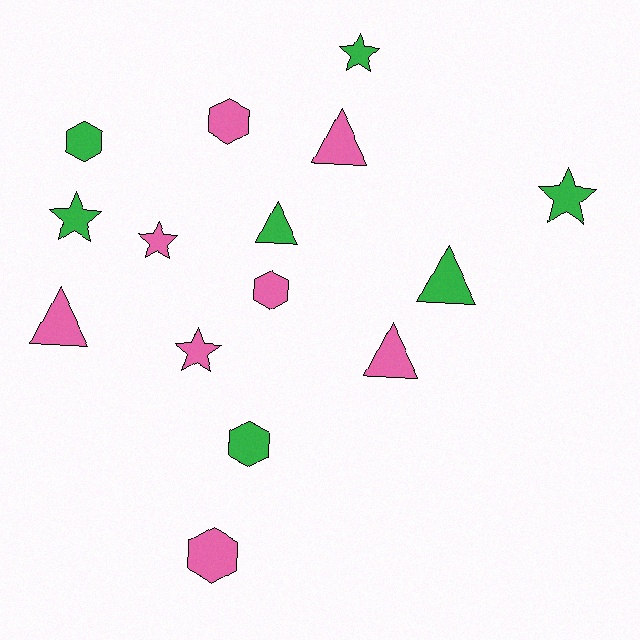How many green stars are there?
There are 3 green stars.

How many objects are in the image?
There are 15 objects.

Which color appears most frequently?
Pink, with 8 objects.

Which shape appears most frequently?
Star, with 5 objects.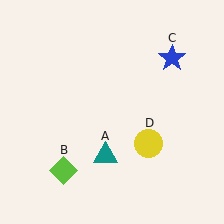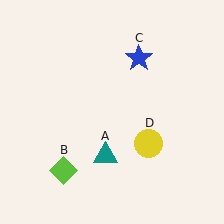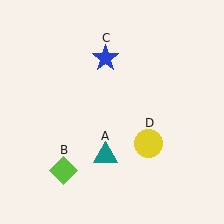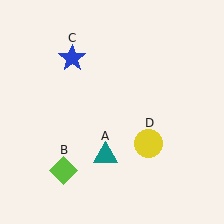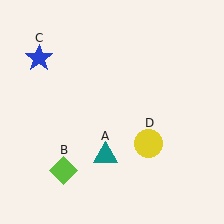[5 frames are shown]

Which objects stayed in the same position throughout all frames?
Teal triangle (object A) and lime diamond (object B) and yellow circle (object D) remained stationary.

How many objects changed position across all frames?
1 object changed position: blue star (object C).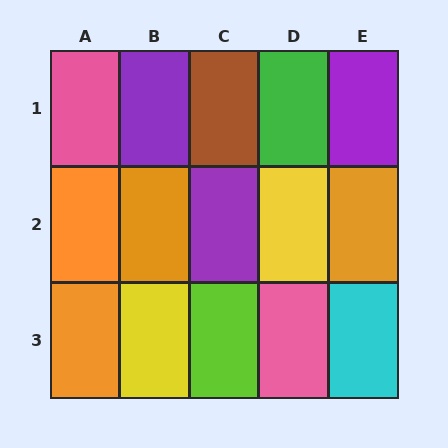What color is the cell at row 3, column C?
Lime.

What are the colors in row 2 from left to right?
Orange, orange, purple, yellow, orange.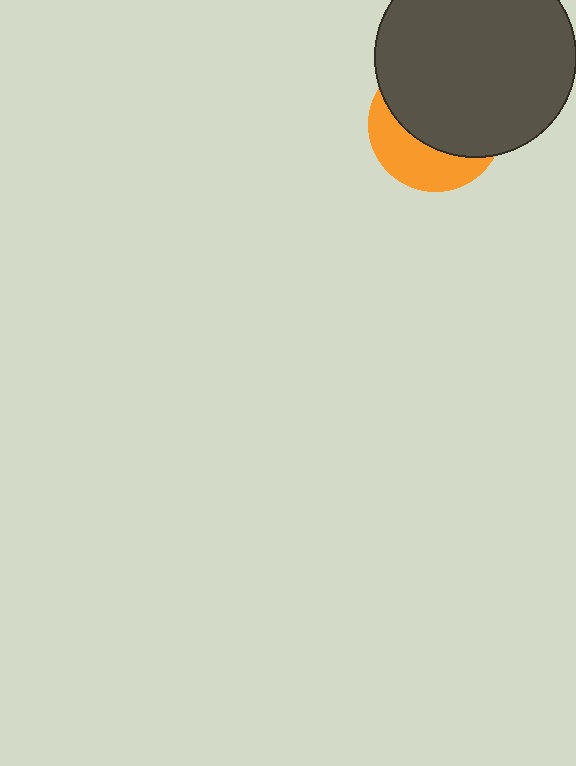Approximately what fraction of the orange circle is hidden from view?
Roughly 64% of the orange circle is hidden behind the dark gray circle.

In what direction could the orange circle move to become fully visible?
The orange circle could move down. That would shift it out from behind the dark gray circle entirely.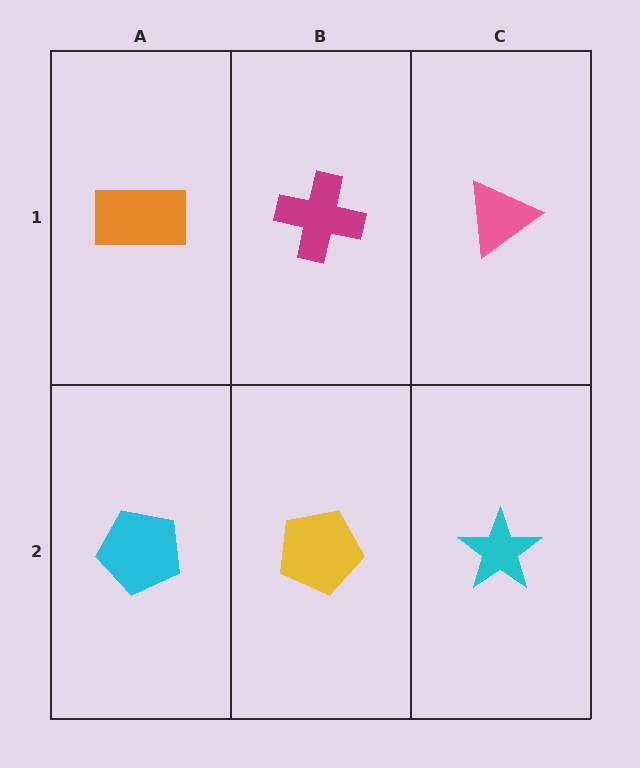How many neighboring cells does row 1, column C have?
2.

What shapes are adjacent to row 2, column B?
A magenta cross (row 1, column B), a cyan pentagon (row 2, column A), a cyan star (row 2, column C).